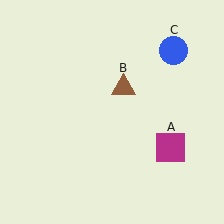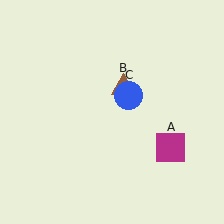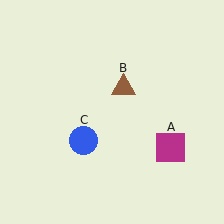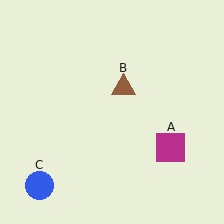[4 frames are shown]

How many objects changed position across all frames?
1 object changed position: blue circle (object C).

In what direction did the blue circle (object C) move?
The blue circle (object C) moved down and to the left.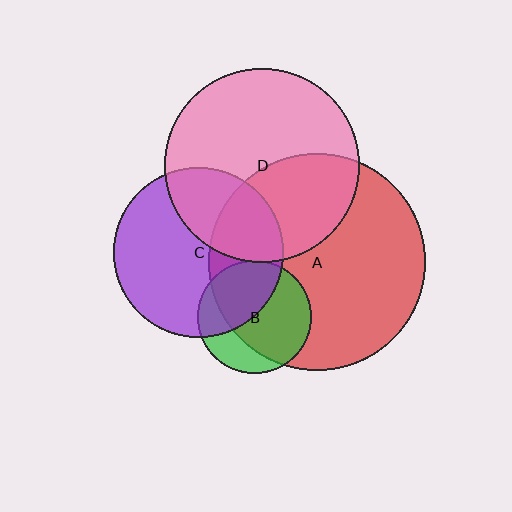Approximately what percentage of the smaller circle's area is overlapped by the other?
Approximately 35%.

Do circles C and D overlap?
Yes.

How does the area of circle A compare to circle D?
Approximately 1.2 times.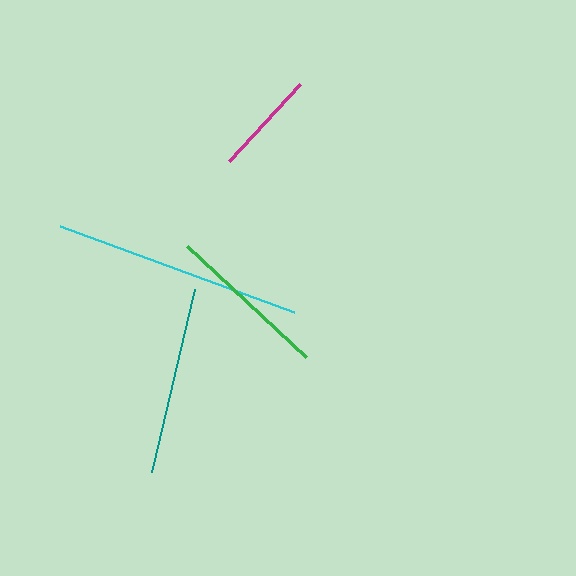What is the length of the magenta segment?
The magenta segment is approximately 104 pixels long.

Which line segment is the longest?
The cyan line is the longest at approximately 249 pixels.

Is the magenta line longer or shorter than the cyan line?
The cyan line is longer than the magenta line.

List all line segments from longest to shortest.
From longest to shortest: cyan, teal, green, magenta.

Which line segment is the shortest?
The magenta line is the shortest at approximately 104 pixels.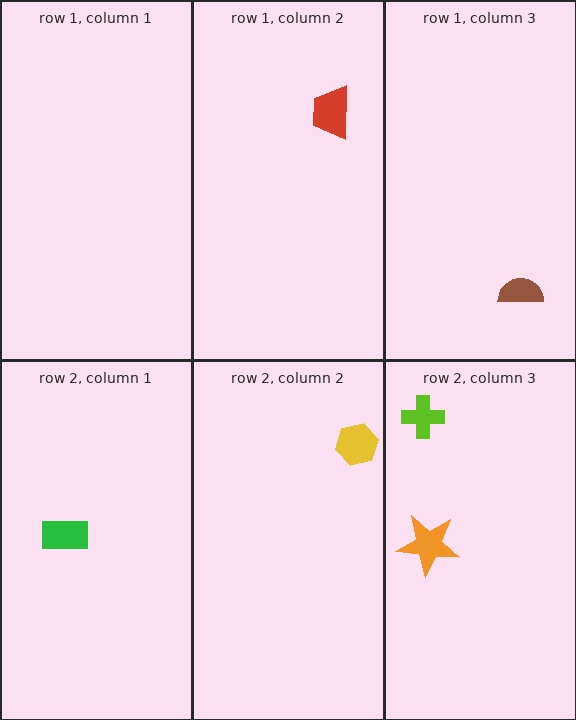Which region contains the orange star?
The row 2, column 3 region.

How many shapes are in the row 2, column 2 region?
1.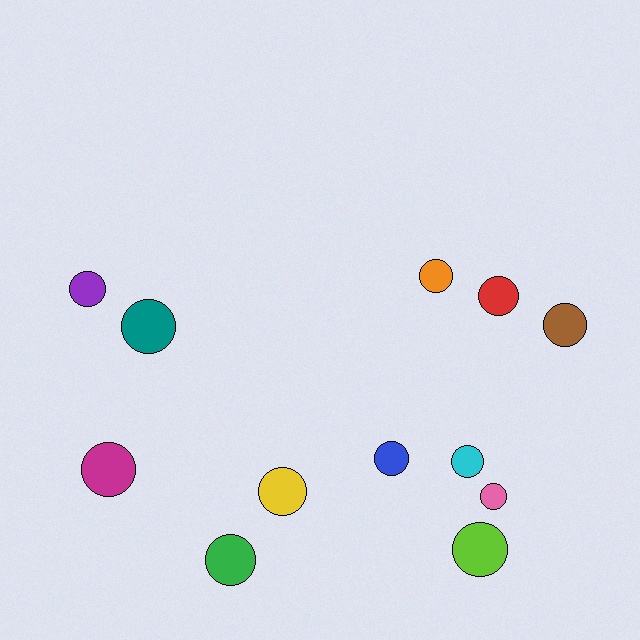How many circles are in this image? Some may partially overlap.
There are 12 circles.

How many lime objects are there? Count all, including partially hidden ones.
There is 1 lime object.